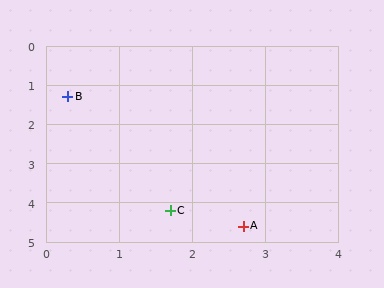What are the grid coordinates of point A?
Point A is at approximately (2.7, 4.6).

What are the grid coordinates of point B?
Point B is at approximately (0.3, 1.3).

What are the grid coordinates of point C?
Point C is at approximately (1.7, 4.2).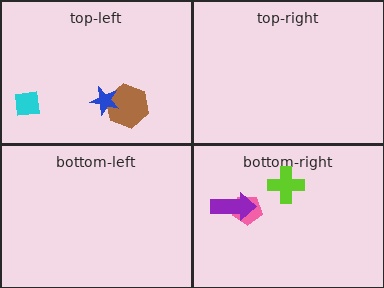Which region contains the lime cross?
The bottom-right region.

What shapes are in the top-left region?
The brown hexagon, the blue star, the cyan square.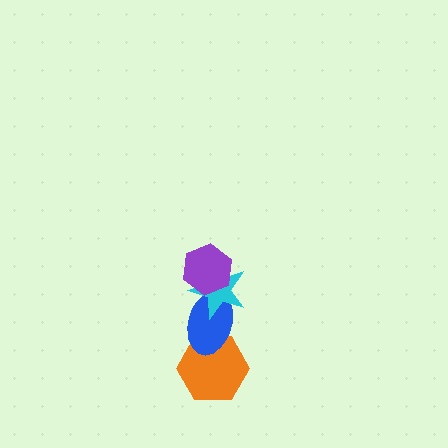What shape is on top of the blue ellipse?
The cyan star is on top of the blue ellipse.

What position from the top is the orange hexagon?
The orange hexagon is 4th from the top.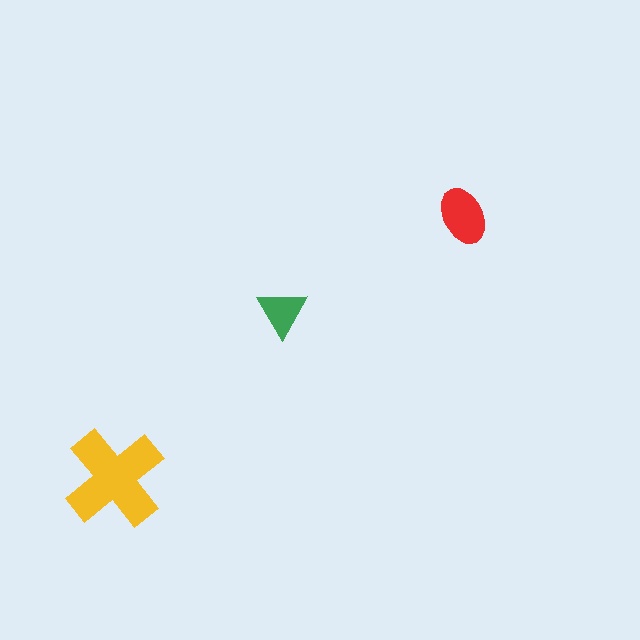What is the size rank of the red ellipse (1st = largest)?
2nd.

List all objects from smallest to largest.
The green triangle, the red ellipse, the yellow cross.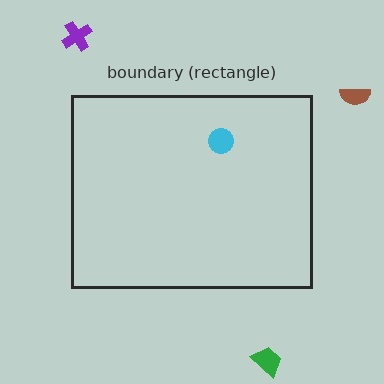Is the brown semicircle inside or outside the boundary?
Outside.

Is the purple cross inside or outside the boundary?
Outside.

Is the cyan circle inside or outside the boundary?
Inside.